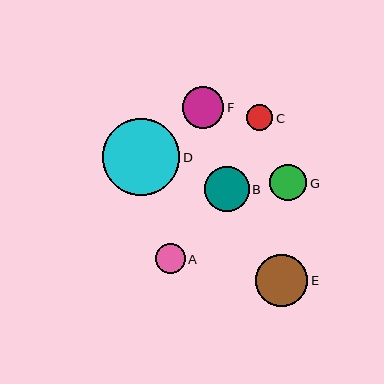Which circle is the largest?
Circle D is the largest with a size of approximately 77 pixels.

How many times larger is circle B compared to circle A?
Circle B is approximately 1.5 times the size of circle A.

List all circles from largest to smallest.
From largest to smallest: D, E, B, F, G, A, C.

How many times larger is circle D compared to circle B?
Circle D is approximately 1.7 times the size of circle B.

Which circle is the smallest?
Circle C is the smallest with a size of approximately 26 pixels.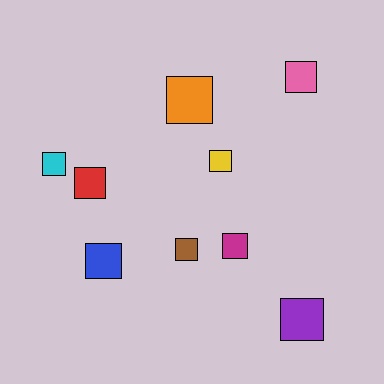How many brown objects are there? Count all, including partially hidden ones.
There is 1 brown object.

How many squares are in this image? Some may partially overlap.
There are 9 squares.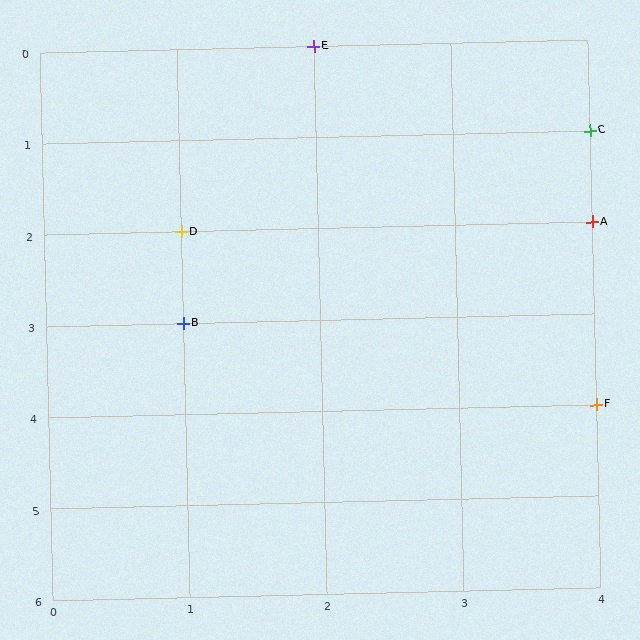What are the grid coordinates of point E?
Point E is at grid coordinates (2, 0).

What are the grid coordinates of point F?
Point F is at grid coordinates (4, 4).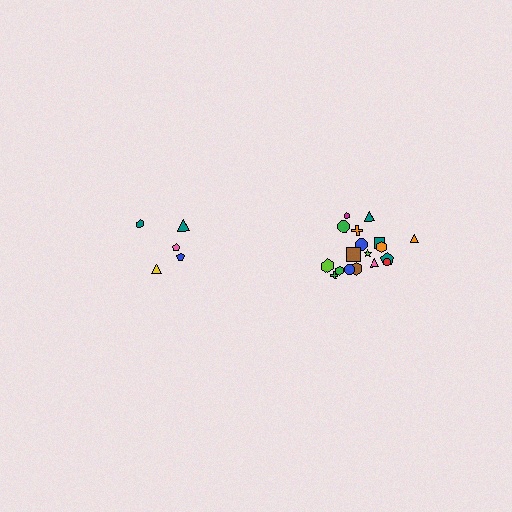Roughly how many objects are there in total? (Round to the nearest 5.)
Roughly 25 objects in total.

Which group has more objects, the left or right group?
The right group.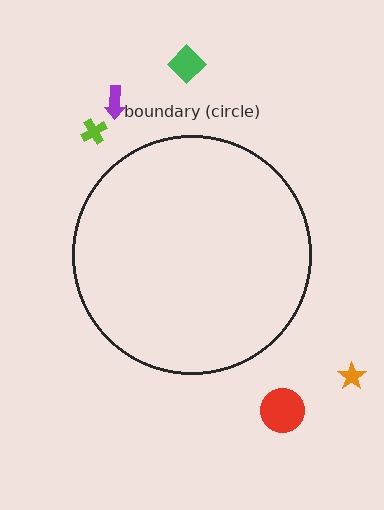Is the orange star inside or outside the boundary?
Outside.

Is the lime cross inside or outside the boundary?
Outside.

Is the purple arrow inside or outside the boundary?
Outside.